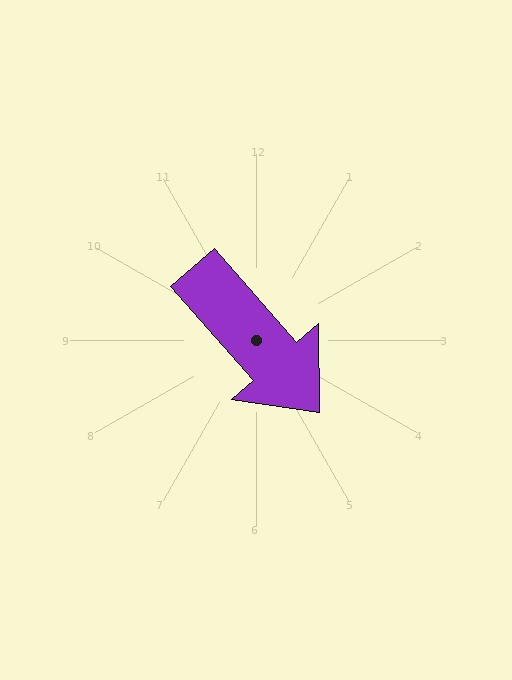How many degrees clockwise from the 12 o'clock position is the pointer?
Approximately 139 degrees.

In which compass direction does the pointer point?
Southeast.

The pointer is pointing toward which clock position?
Roughly 5 o'clock.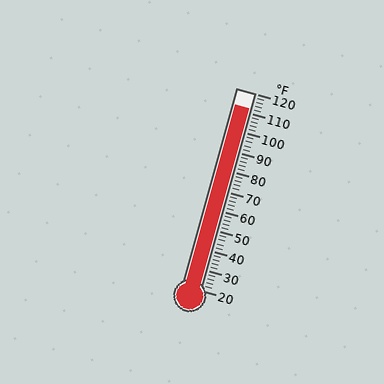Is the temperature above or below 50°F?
The temperature is above 50°F.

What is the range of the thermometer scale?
The thermometer scale ranges from 20°F to 120°F.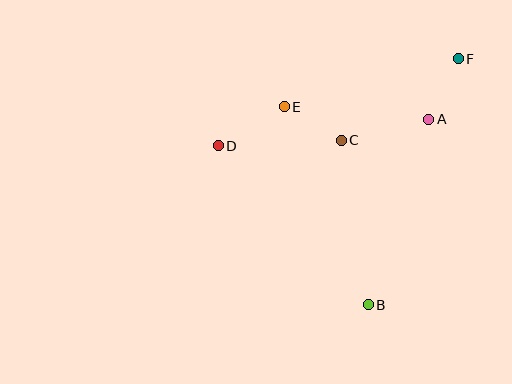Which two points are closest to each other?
Points C and E are closest to each other.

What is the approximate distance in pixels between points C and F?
The distance between C and F is approximately 143 pixels.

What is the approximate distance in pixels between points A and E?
The distance between A and E is approximately 145 pixels.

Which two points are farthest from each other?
Points B and F are farthest from each other.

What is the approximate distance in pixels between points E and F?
The distance between E and F is approximately 181 pixels.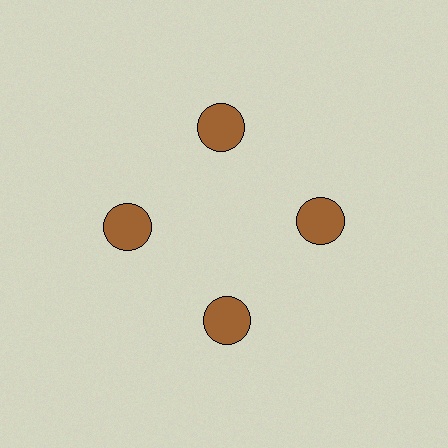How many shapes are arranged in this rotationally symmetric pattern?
There are 4 shapes, arranged in 4 groups of 1.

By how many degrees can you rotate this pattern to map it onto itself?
The pattern maps onto itself every 90 degrees of rotation.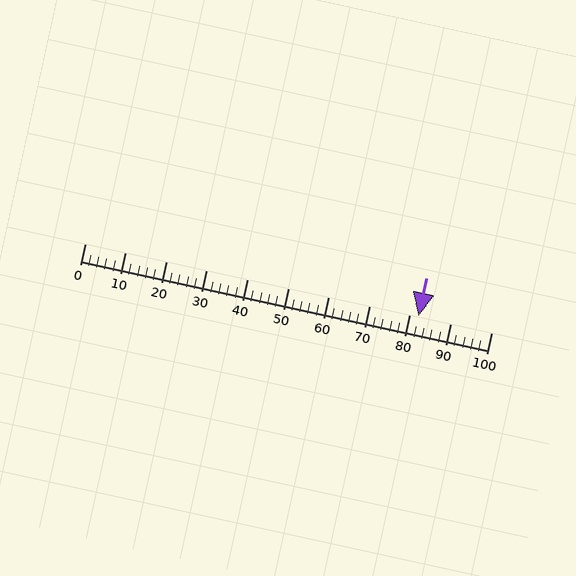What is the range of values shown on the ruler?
The ruler shows values from 0 to 100.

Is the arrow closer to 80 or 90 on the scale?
The arrow is closer to 80.